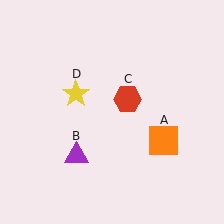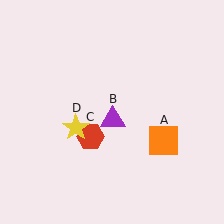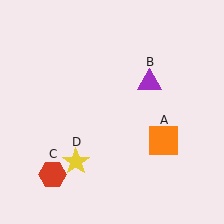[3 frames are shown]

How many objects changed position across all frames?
3 objects changed position: purple triangle (object B), red hexagon (object C), yellow star (object D).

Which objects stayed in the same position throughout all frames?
Orange square (object A) remained stationary.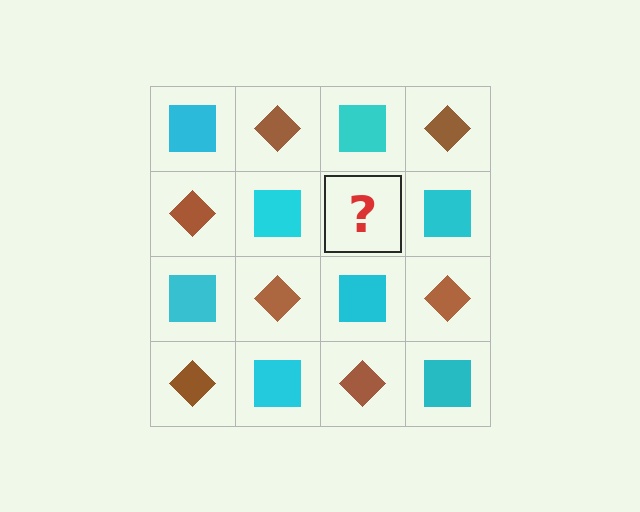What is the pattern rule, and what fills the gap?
The rule is that it alternates cyan square and brown diamond in a checkerboard pattern. The gap should be filled with a brown diamond.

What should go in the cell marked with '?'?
The missing cell should contain a brown diamond.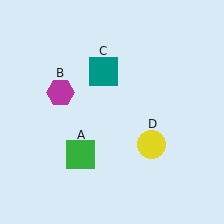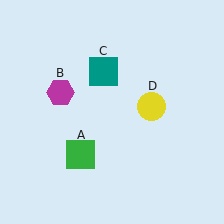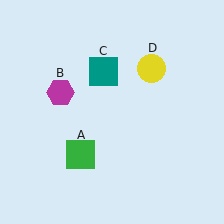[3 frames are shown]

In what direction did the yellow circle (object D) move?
The yellow circle (object D) moved up.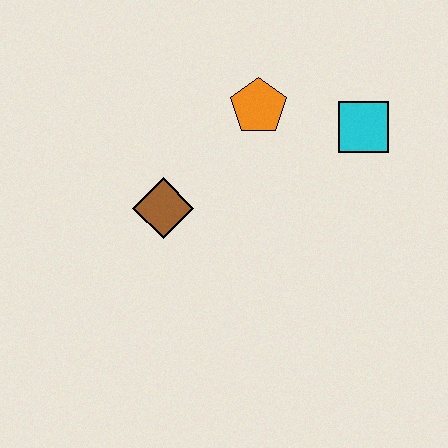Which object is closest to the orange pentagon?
The cyan square is closest to the orange pentagon.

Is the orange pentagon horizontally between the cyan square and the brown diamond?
Yes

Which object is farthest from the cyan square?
The brown diamond is farthest from the cyan square.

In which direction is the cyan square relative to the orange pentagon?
The cyan square is to the right of the orange pentagon.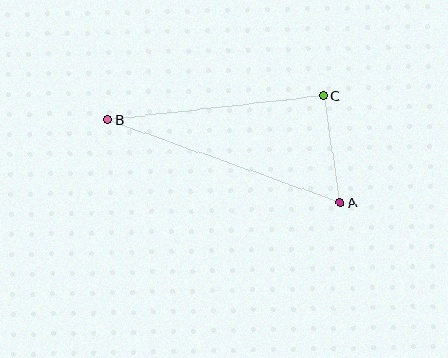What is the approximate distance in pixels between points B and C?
The distance between B and C is approximately 217 pixels.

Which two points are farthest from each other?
Points A and B are farthest from each other.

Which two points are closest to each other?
Points A and C are closest to each other.